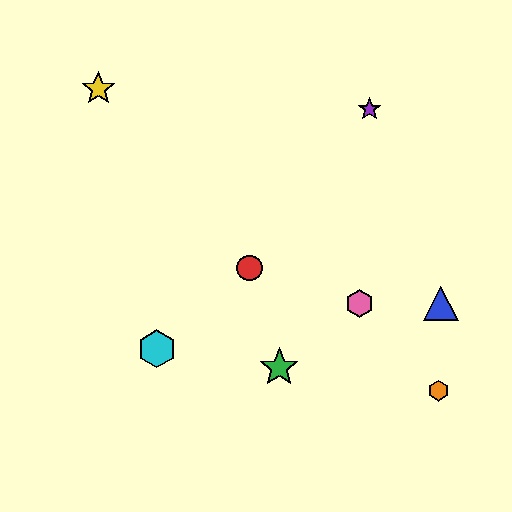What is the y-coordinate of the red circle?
The red circle is at y≈268.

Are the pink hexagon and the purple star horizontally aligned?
No, the pink hexagon is at y≈303 and the purple star is at y≈109.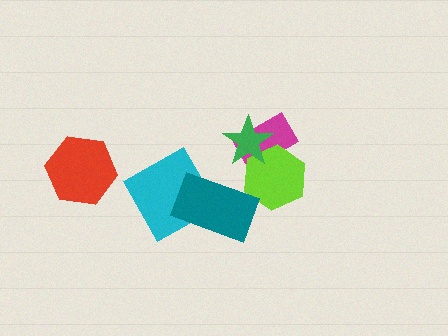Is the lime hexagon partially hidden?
Yes, it is partially covered by another shape.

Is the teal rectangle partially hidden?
No, no other shape covers it.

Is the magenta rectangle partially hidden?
Yes, it is partially covered by another shape.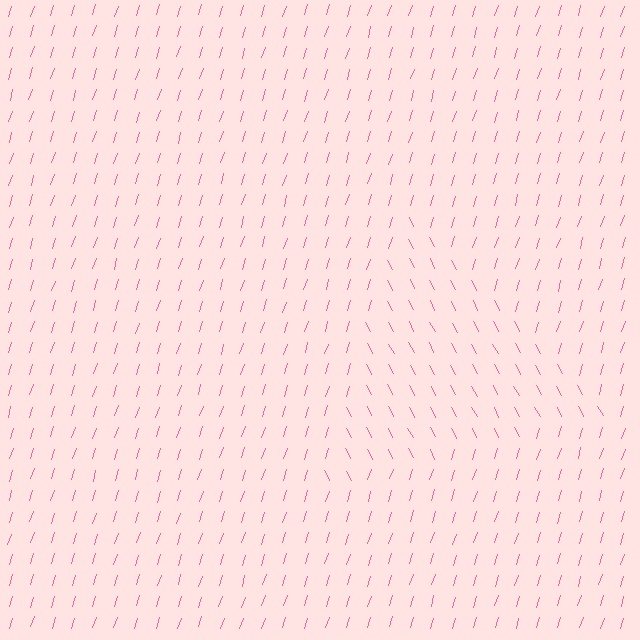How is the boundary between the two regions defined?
The boundary is defined purely by a change in line orientation (approximately 45 degrees difference). All lines are the same color and thickness.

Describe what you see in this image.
The image is filled with small pink line segments. A triangle region in the image has lines oriented differently from the surrounding lines, creating a visible texture boundary.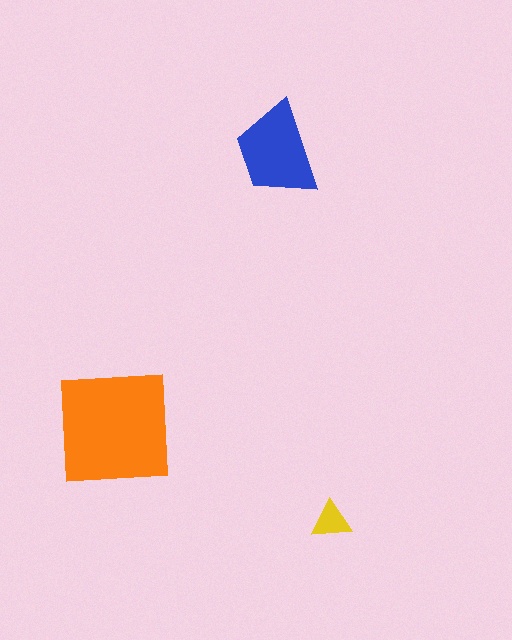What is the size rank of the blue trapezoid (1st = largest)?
2nd.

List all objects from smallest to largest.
The yellow triangle, the blue trapezoid, the orange square.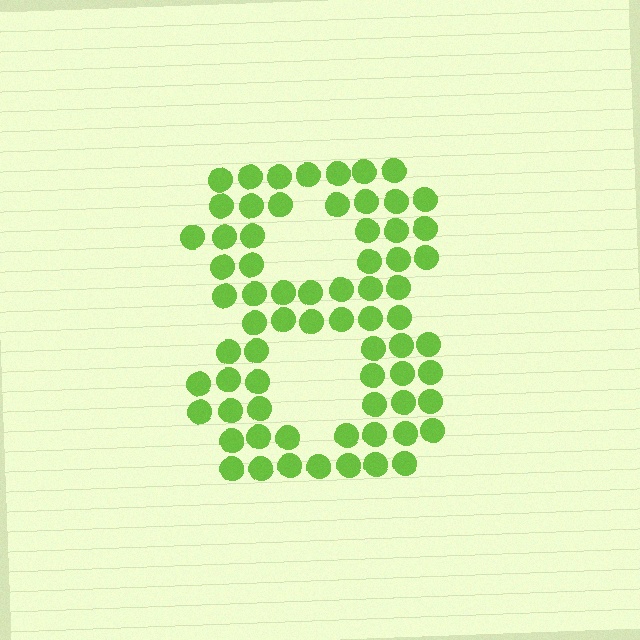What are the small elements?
The small elements are circles.